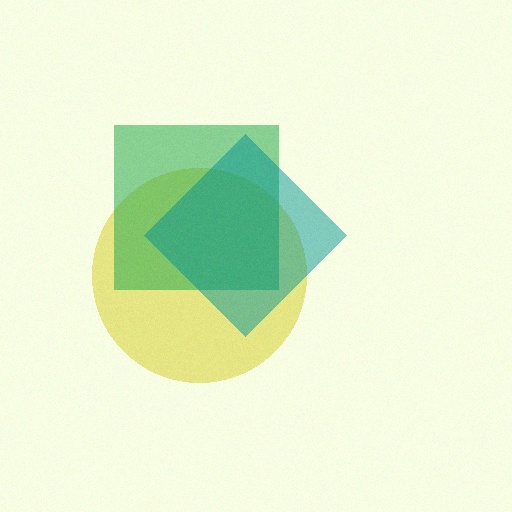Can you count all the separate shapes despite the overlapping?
Yes, there are 3 separate shapes.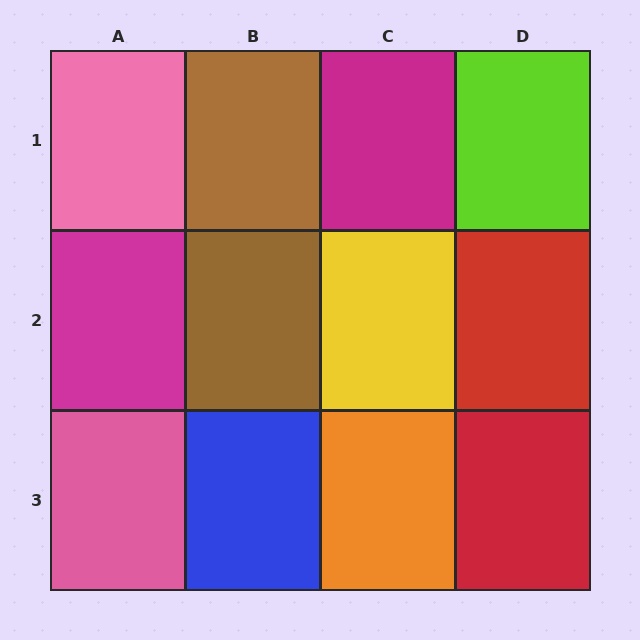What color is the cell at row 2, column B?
Brown.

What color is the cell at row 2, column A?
Magenta.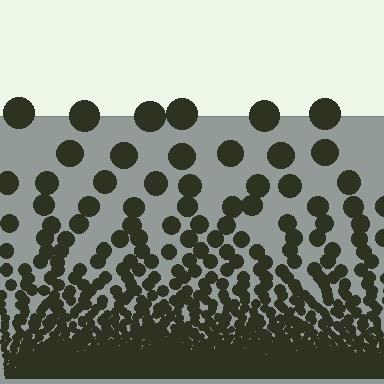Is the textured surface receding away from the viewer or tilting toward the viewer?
The surface appears to tilt toward the viewer. Texture elements get larger and sparser toward the top.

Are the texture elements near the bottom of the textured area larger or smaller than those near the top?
Smaller. The gradient is inverted — elements near the bottom are smaller and denser.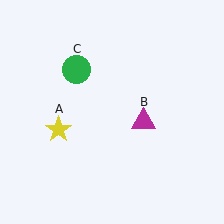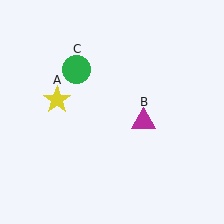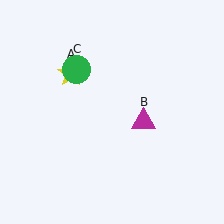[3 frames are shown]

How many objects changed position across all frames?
1 object changed position: yellow star (object A).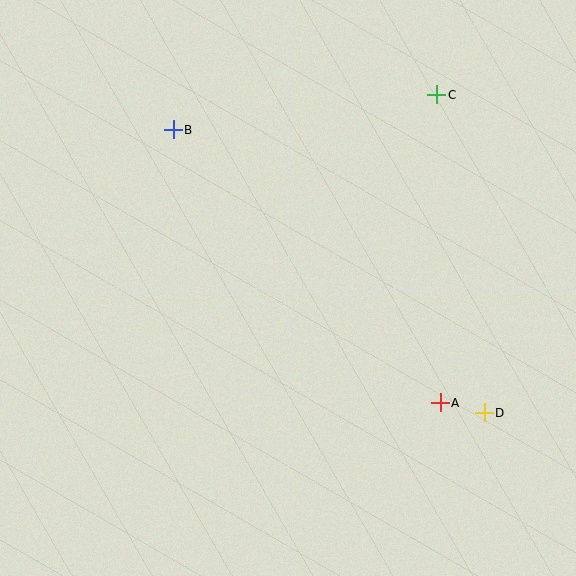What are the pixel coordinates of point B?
Point B is at (173, 130).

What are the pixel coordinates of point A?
Point A is at (440, 403).